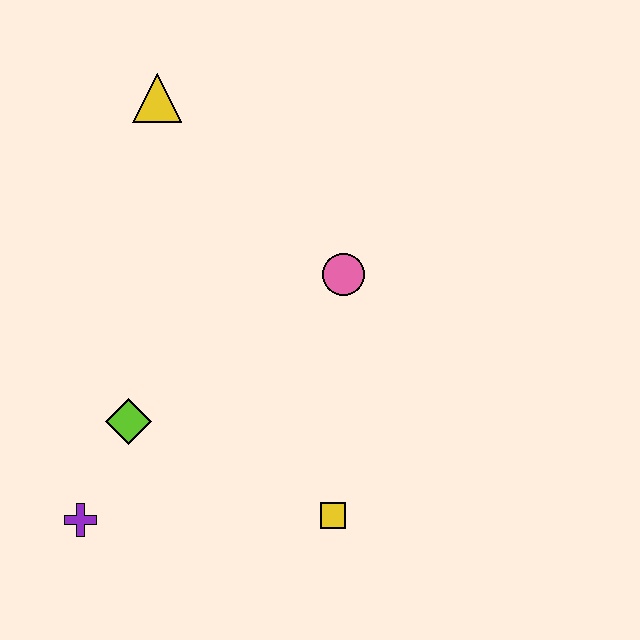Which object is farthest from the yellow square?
The yellow triangle is farthest from the yellow square.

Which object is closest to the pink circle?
The yellow square is closest to the pink circle.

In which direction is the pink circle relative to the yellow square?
The pink circle is above the yellow square.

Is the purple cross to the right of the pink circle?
No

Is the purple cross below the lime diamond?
Yes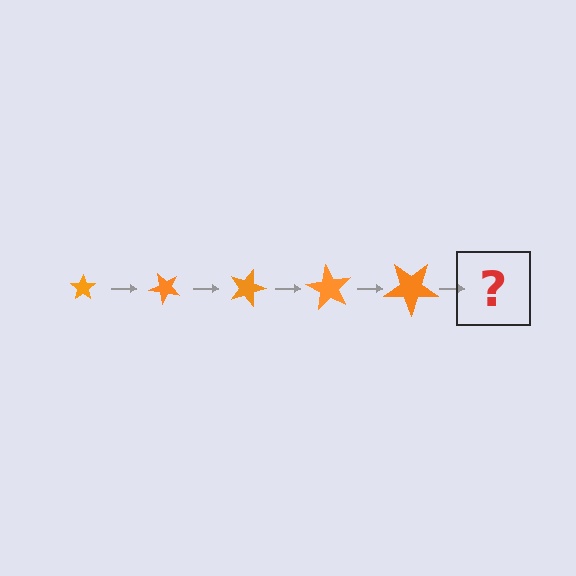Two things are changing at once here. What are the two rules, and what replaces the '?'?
The two rules are that the star grows larger each step and it rotates 45 degrees each step. The '?' should be a star, larger than the previous one and rotated 225 degrees from the start.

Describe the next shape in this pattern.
It should be a star, larger than the previous one and rotated 225 degrees from the start.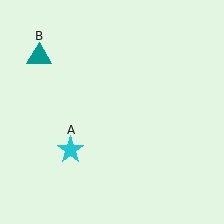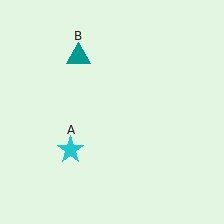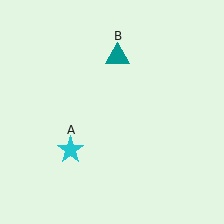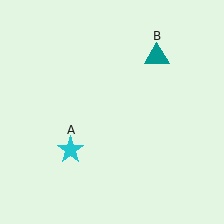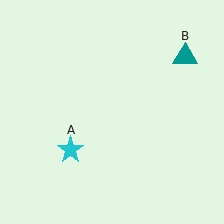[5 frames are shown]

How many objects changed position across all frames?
1 object changed position: teal triangle (object B).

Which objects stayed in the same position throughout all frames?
Cyan star (object A) remained stationary.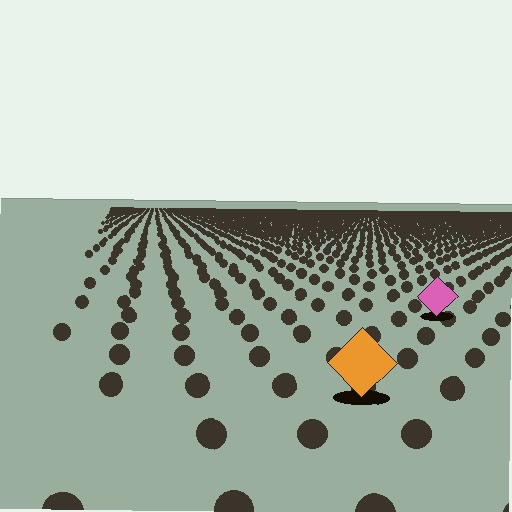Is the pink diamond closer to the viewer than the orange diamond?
No. The orange diamond is closer — you can tell from the texture gradient: the ground texture is coarser near it.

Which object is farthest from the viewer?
The pink diamond is farthest from the viewer. It appears smaller and the ground texture around it is denser.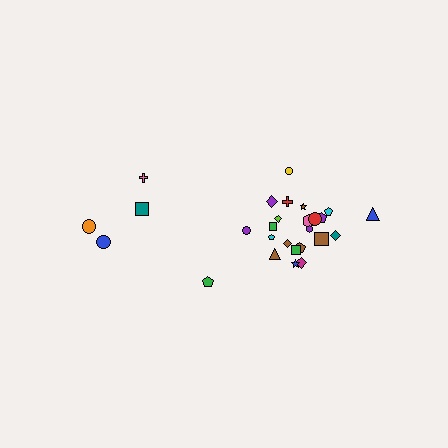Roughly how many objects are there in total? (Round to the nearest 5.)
Roughly 25 objects in total.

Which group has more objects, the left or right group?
The right group.